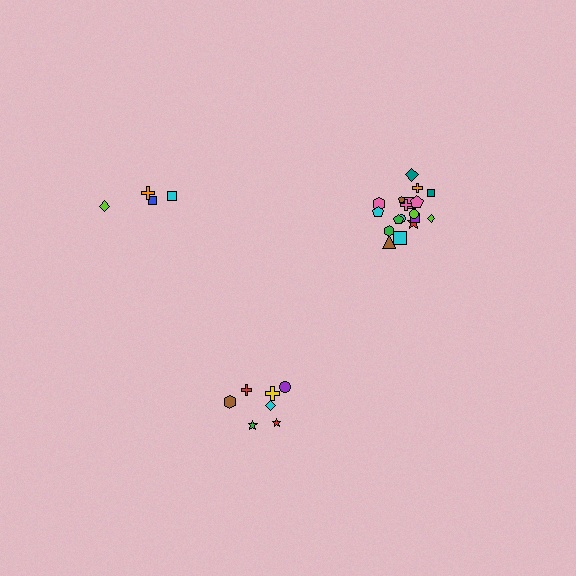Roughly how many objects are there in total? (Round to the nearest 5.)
Roughly 30 objects in total.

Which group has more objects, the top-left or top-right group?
The top-right group.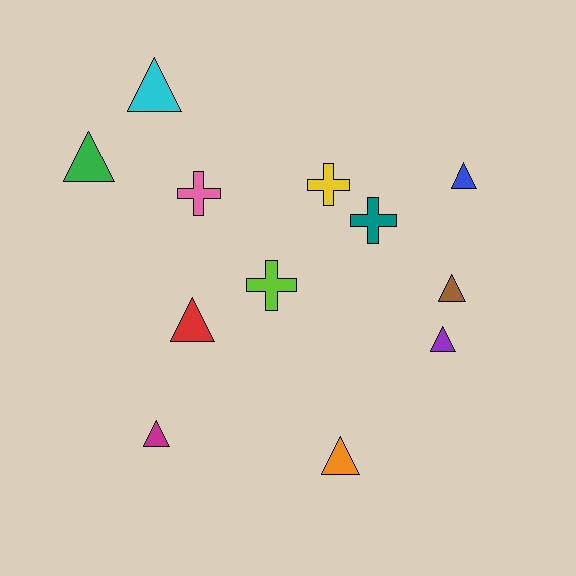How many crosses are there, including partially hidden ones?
There are 4 crosses.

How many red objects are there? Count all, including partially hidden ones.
There is 1 red object.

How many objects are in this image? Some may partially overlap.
There are 12 objects.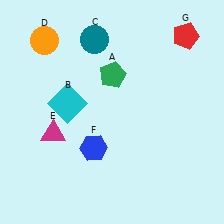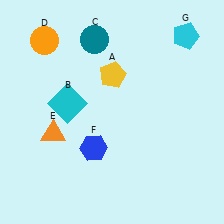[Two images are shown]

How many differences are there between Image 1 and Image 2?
There are 3 differences between the two images.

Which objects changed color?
A changed from green to yellow. E changed from magenta to orange. G changed from red to cyan.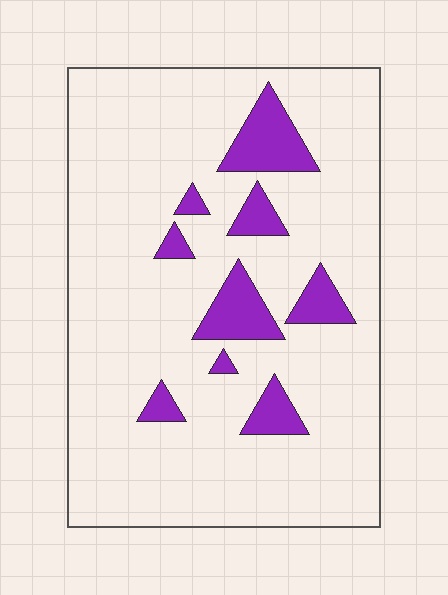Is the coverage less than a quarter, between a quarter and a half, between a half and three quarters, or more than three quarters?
Less than a quarter.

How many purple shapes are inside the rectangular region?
9.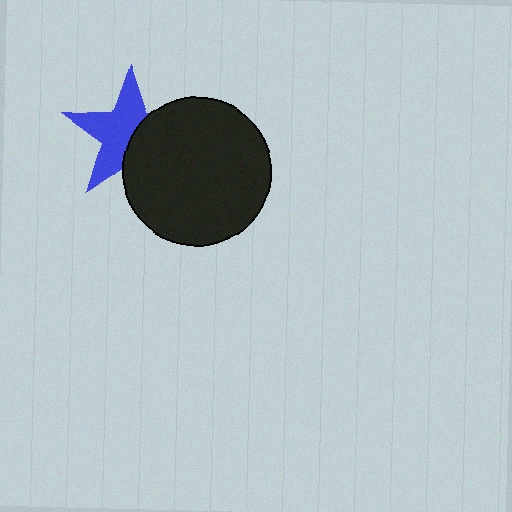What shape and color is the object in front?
The object in front is a black circle.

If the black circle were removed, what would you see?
You would see the complete blue star.